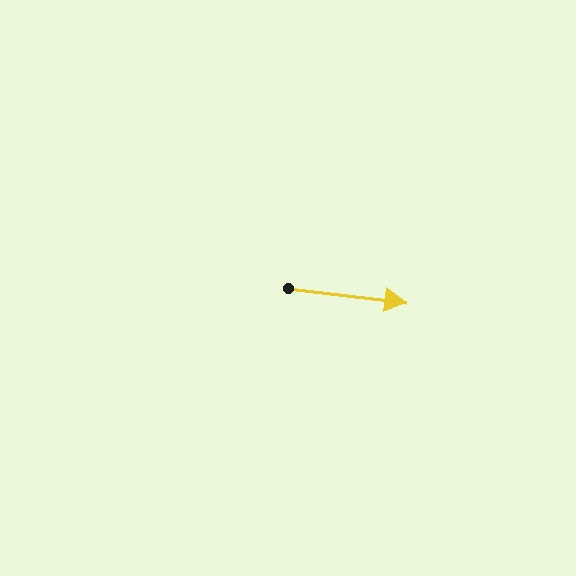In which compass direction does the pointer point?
East.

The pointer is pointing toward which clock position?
Roughly 3 o'clock.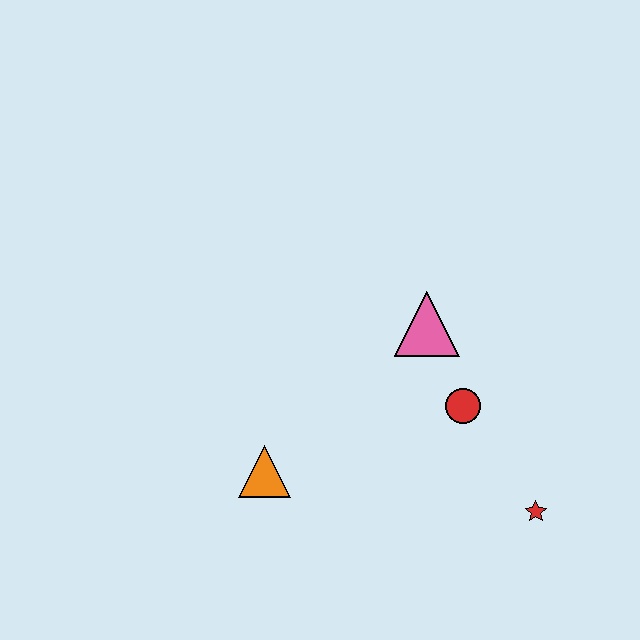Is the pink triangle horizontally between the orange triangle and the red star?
Yes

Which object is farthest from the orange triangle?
The red star is farthest from the orange triangle.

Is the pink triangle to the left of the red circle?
Yes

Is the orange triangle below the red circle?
Yes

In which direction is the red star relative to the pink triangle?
The red star is below the pink triangle.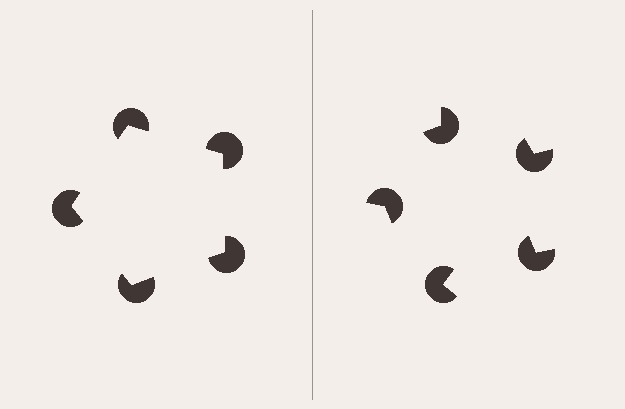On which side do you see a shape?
An illusory pentagon appears on the left side. On the right side the wedge cuts are rotated, so no coherent shape forms.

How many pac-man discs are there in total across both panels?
10 — 5 on each side.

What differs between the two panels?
The pac-man discs are positioned identically on both sides; only the wedge orientations differ. On the left they align to a pentagon; on the right they are misaligned.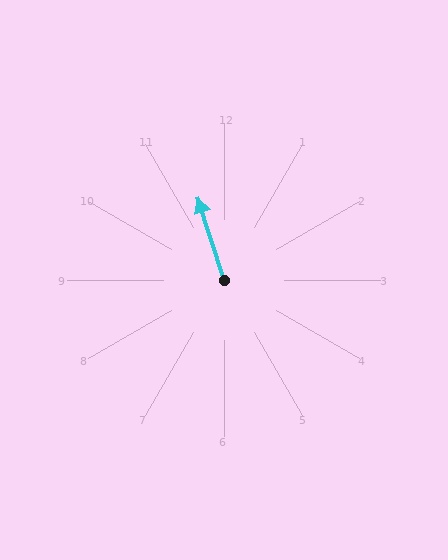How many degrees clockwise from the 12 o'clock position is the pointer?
Approximately 342 degrees.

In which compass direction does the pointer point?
North.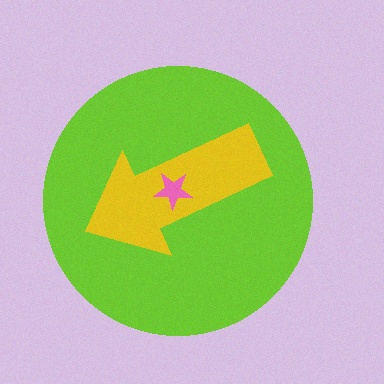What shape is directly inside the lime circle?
The yellow arrow.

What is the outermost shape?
The lime circle.